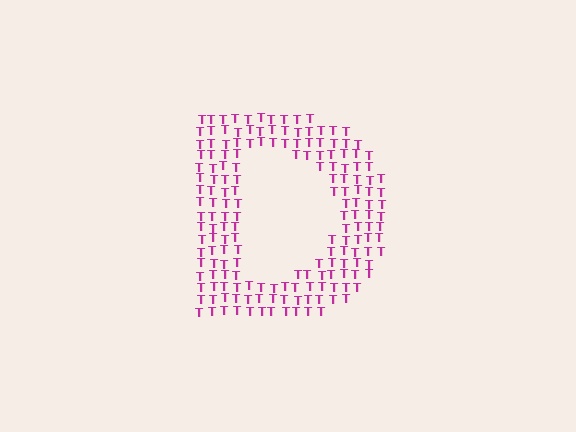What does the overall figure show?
The overall figure shows the letter D.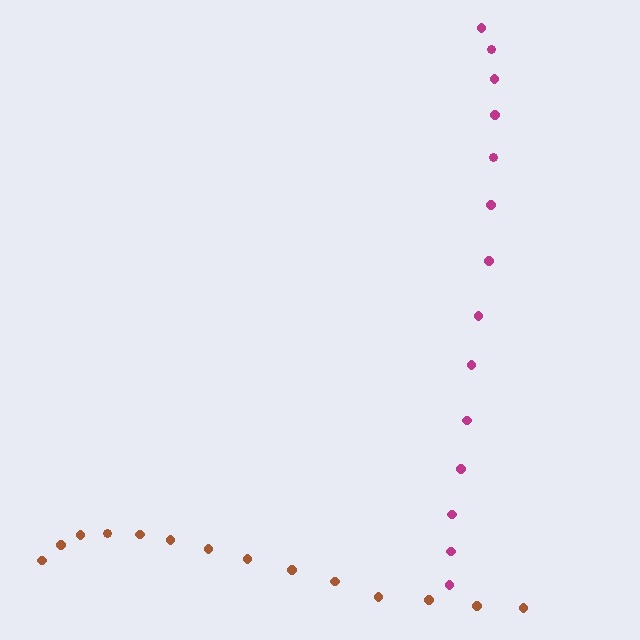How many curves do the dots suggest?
There are 2 distinct paths.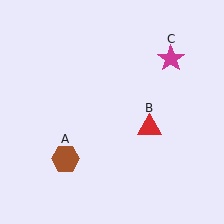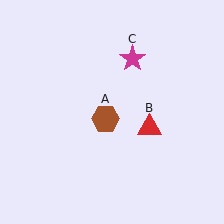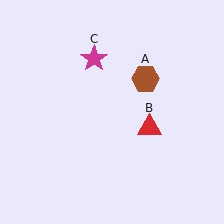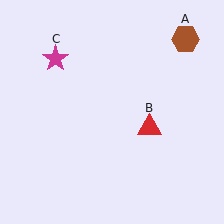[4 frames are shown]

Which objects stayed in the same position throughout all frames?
Red triangle (object B) remained stationary.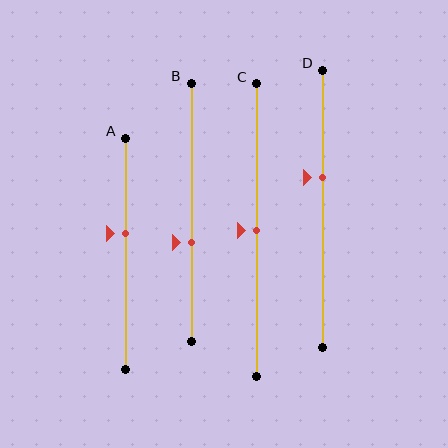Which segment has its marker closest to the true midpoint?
Segment C has its marker closest to the true midpoint.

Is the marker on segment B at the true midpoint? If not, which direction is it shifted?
No, the marker on segment B is shifted downward by about 12% of the segment length.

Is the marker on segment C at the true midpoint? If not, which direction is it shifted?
Yes, the marker on segment C is at the true midpoint.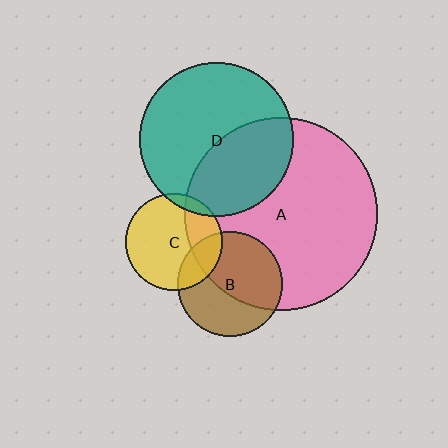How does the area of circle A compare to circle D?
Approximately 1.6 times.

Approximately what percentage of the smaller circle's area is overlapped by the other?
Approximately 10%.